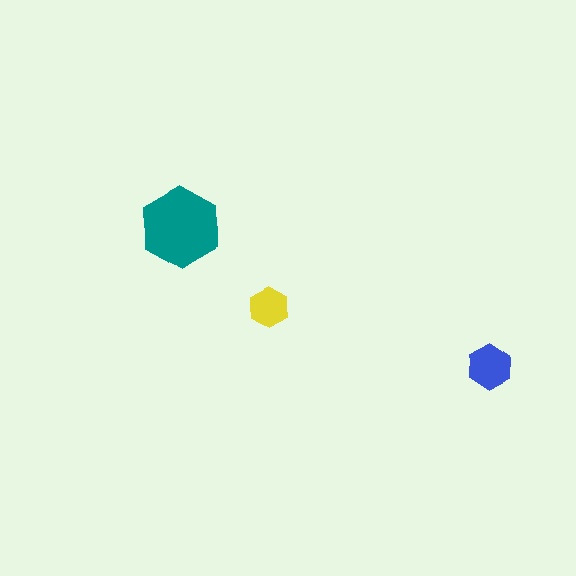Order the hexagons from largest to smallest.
the teal one, the blue one, the yellow one.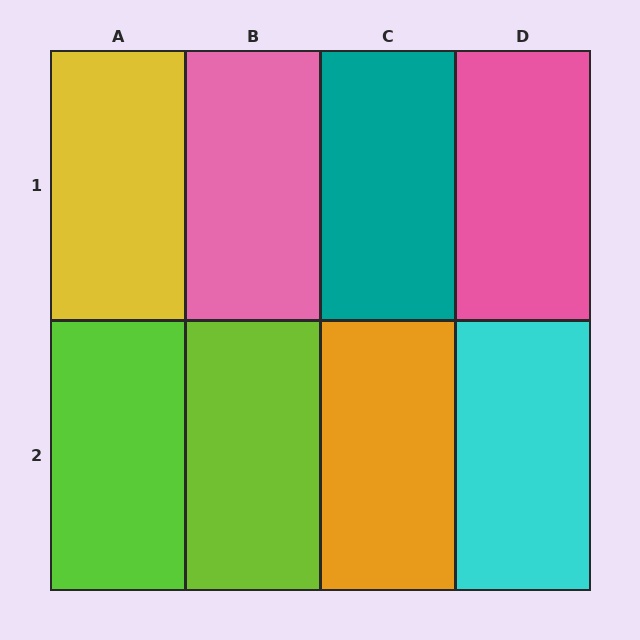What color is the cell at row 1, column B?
Pink.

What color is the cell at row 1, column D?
Pink.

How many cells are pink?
2 cells are pink.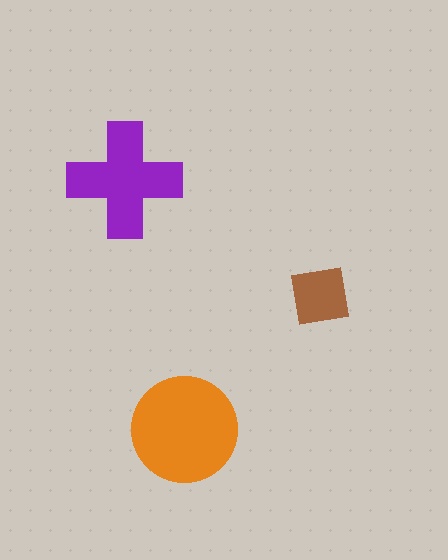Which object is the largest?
The orange circle.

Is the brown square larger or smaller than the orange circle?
Smaller.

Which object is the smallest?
The brown square.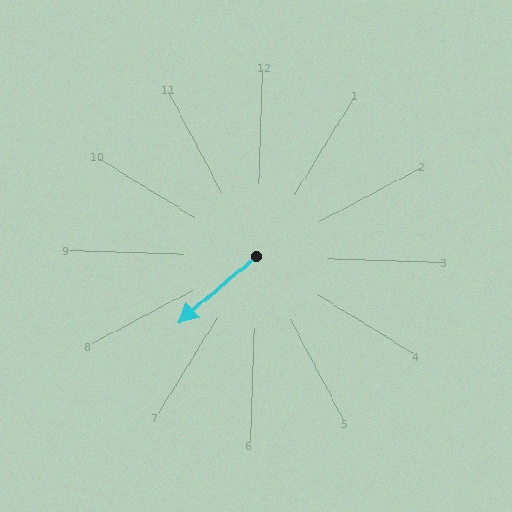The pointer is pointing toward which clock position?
Roughly 8 o'clock.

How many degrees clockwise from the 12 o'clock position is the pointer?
Approximately 228 degrees.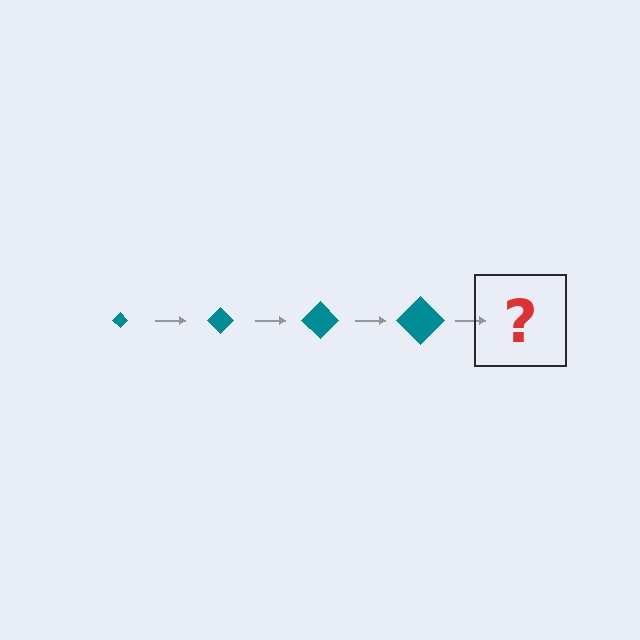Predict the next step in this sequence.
The next step is a teal diamond, larger than the previous one.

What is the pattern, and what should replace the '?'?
The pattern is that the diamond gets progressively larger each step. The '?' should be a teal diamond, larger than the previous one.